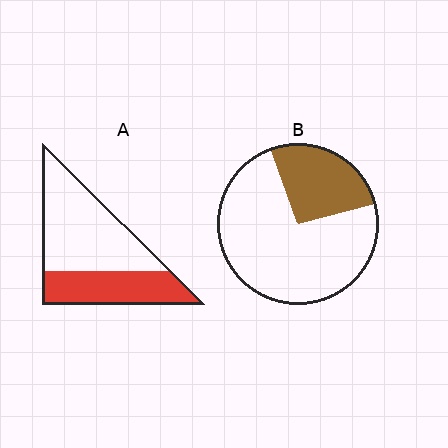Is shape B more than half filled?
No.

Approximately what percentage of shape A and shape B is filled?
A is approximately 35% and B is approximately 25%.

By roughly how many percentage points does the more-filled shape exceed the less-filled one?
By roughly 10 percentage points (A over B).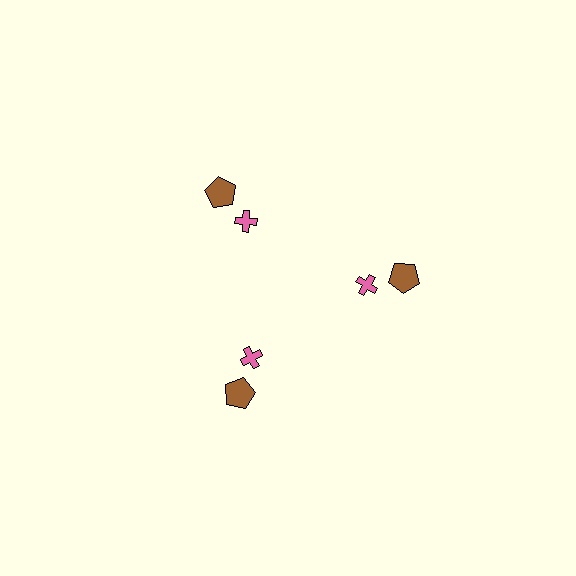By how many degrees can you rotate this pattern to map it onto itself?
The pattern maps onto itself every 120 degrees of rotation.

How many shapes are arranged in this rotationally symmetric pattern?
There are 6 shapes, arranged in 3 groups of 2.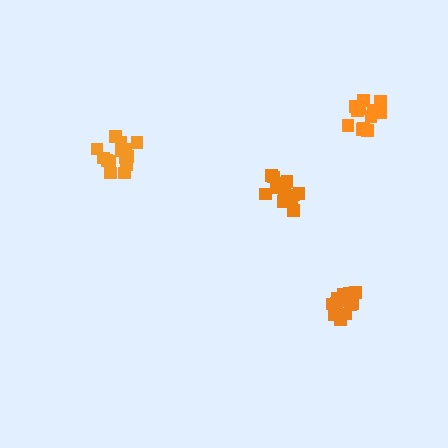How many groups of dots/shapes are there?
There are 4 groups.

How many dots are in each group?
Group 1: 14 dots, Group 2: 13 dots, Group 3: 14 dots, Group 4: 14 dots (55 total).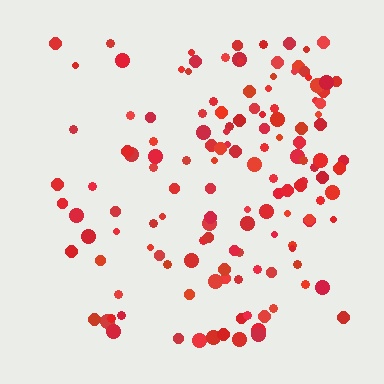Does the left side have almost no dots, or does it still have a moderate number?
Still a moderate number, just noticeably fewer than the right.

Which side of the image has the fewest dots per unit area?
The left.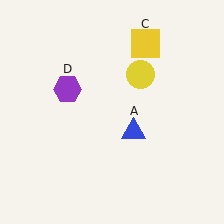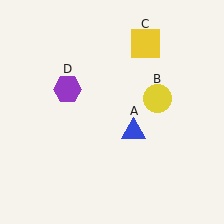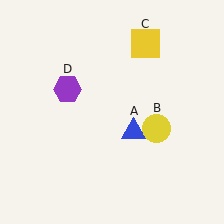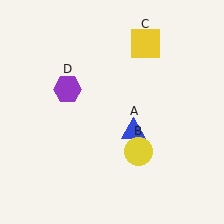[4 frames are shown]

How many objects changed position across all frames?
1 object changed position: yellow circle (object B).